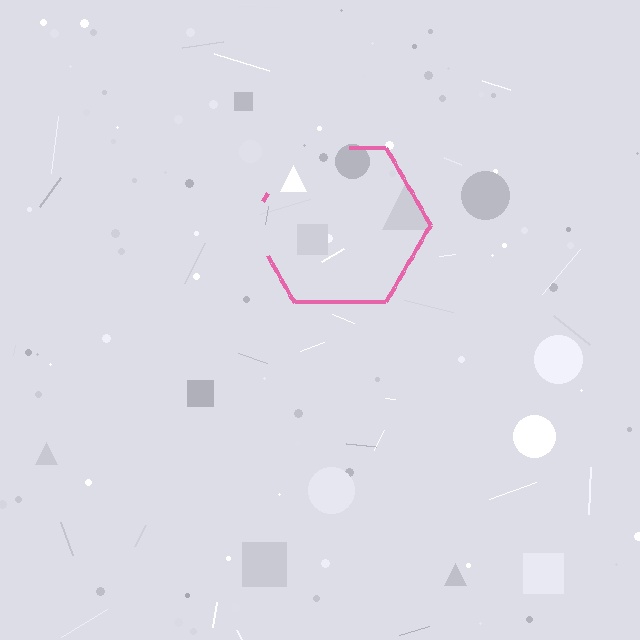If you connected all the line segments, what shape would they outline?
They would outline a hexagon.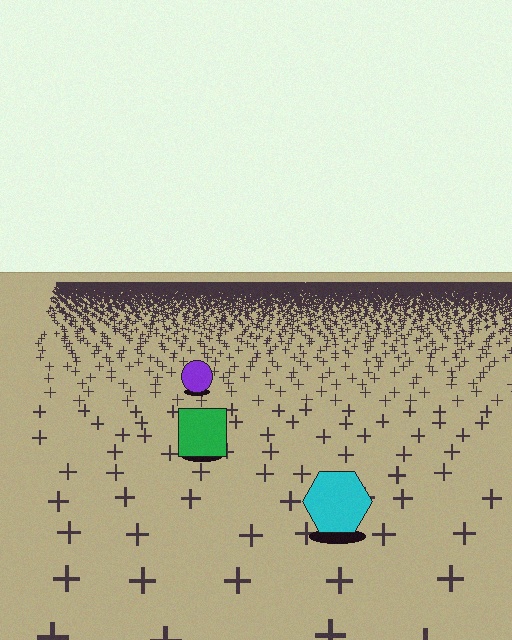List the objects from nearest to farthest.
From nearest to farthest: the cyan hexagon, the green square, the purple circle.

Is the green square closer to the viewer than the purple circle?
Yes. The green square is closer — you can tell from the texture gradient: the ground texture is coarser near it.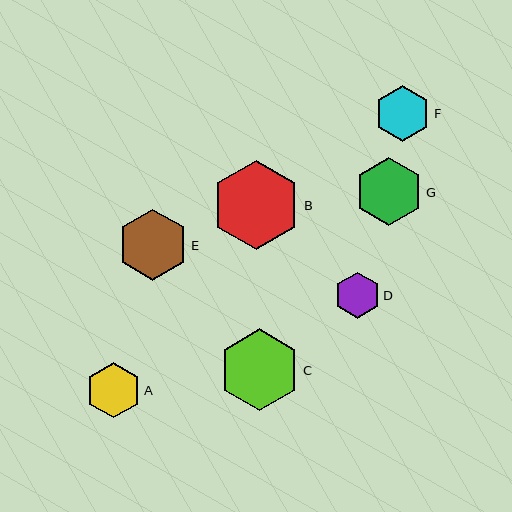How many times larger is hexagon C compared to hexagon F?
Hexagon C is approximately 1.5 times the size of hexagon F.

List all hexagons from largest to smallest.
From largest to smallest: B, C, E, G, F, A, D.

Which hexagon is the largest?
Hexagon B is the largest with a size of approximately 89 pixels.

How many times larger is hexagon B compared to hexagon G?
Hexagon B is approximately 1.3 times the size of hexagon G.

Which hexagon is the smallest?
Hexagon D is the smallest with a size of approximately 46 pixels.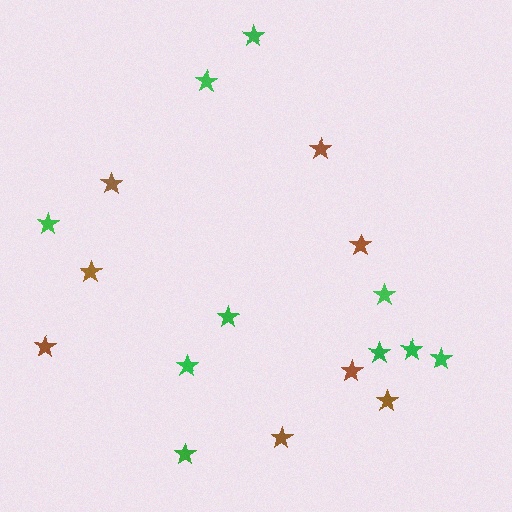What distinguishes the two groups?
There are 2 groups: one group of brown stars (8) and one group of green stars (10).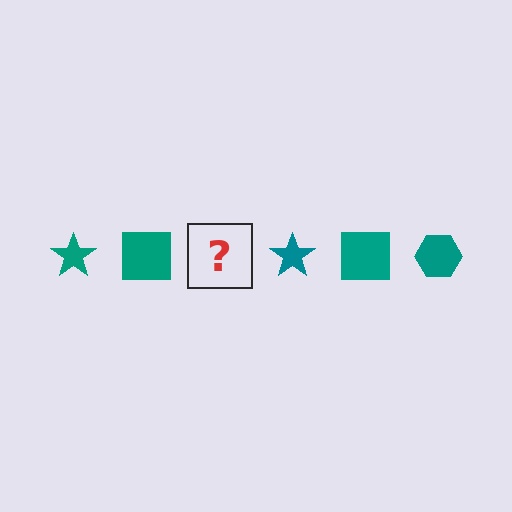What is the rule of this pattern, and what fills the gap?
The rule is that the pattern cycles through star, square, hexagon shapes in teal. The gap should be filled with a teal hexagon.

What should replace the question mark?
The question mark should be replaced with a teal hexagon.